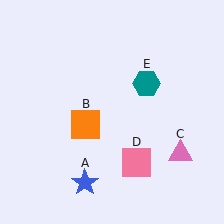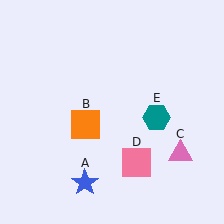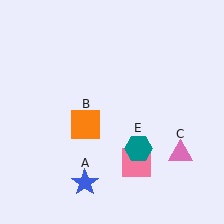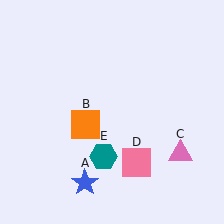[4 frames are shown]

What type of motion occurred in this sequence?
The teal hexagon (object E) rotated clockwise around the center of the scene.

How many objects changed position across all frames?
1 object changed position: teal hexagon (object E).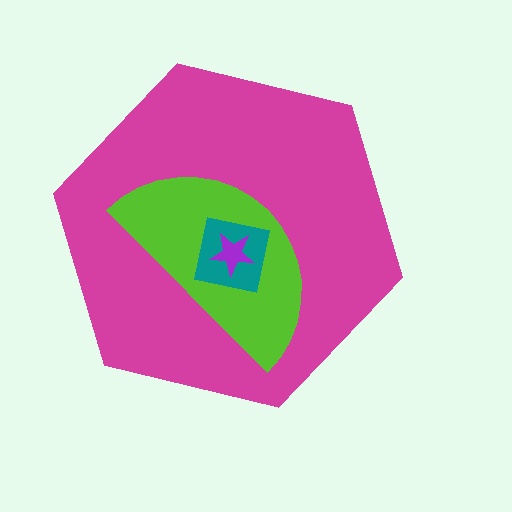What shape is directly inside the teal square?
The purple star.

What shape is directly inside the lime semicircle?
The teal square.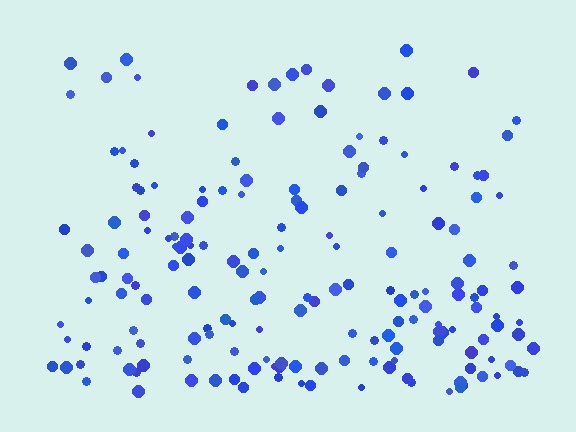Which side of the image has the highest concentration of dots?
The bottom.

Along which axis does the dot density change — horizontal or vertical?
Vertical.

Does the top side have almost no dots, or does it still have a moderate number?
Still a moderate number, just noticeably fewer than the bottom.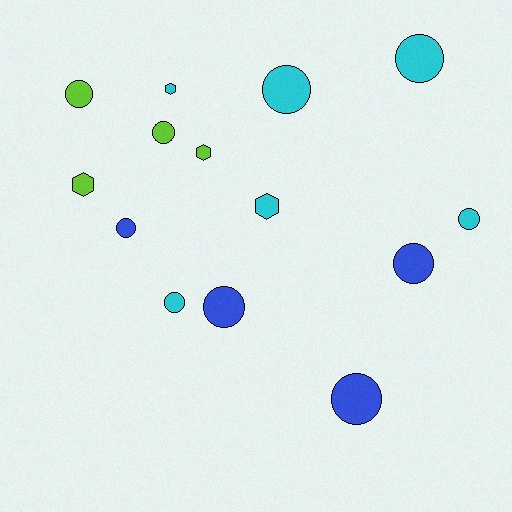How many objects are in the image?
There are 14 objects.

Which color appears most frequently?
Cyan, with 6 objects.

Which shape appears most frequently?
Circle, with 10 objects.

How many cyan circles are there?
There are 4 cyan circles.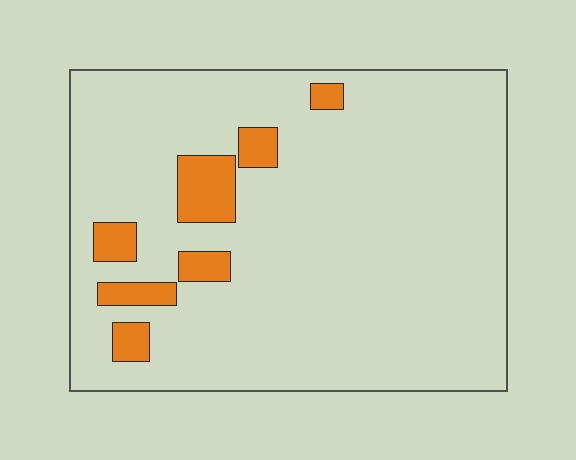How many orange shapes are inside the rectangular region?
7.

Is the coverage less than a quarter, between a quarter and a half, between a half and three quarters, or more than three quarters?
Less than a quarter.